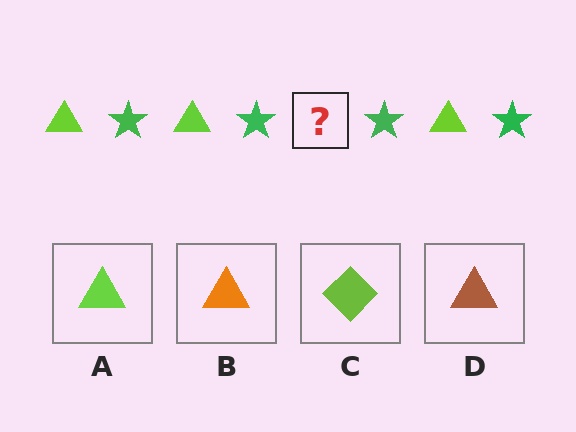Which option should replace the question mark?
Option A.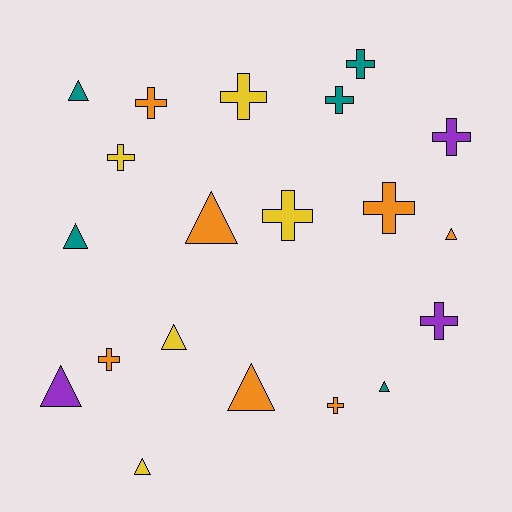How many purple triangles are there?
There is 1 purple triangle.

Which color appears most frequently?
Orange, with 7 objects.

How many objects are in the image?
There are 20 objects.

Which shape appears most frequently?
Cross, with 11 objects.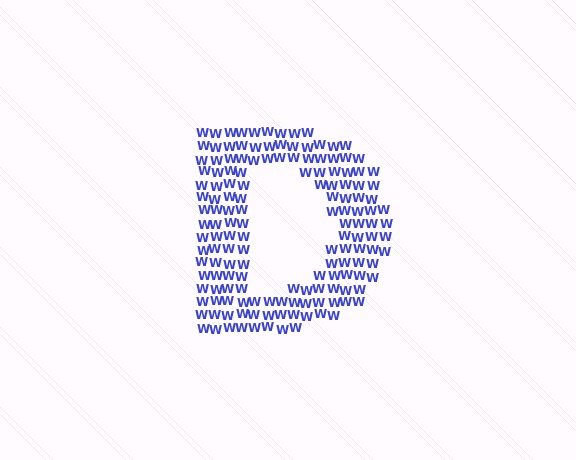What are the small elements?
The small elements are letter W's.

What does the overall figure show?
The overall figure shows the letter D.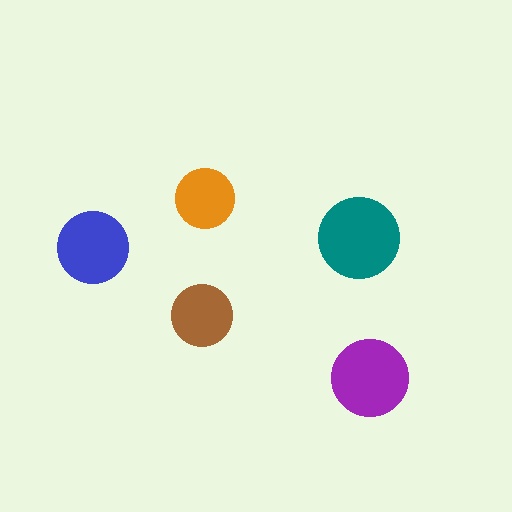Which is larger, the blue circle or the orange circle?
The blue one.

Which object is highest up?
The orange circle is topmost.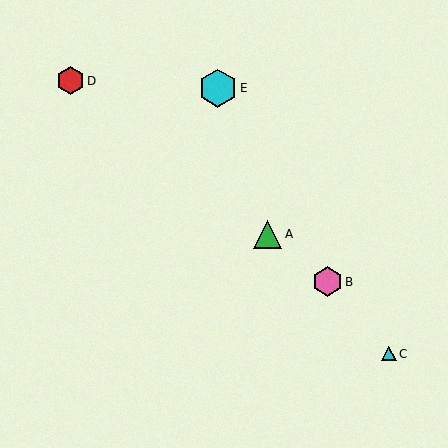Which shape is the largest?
The cyan hexagon (labeled E) is the largest.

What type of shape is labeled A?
Shape A is a green triangle.